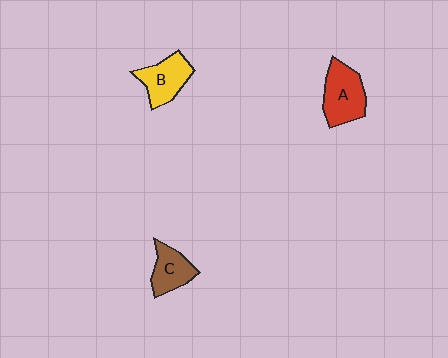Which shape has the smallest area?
Shape C (brown).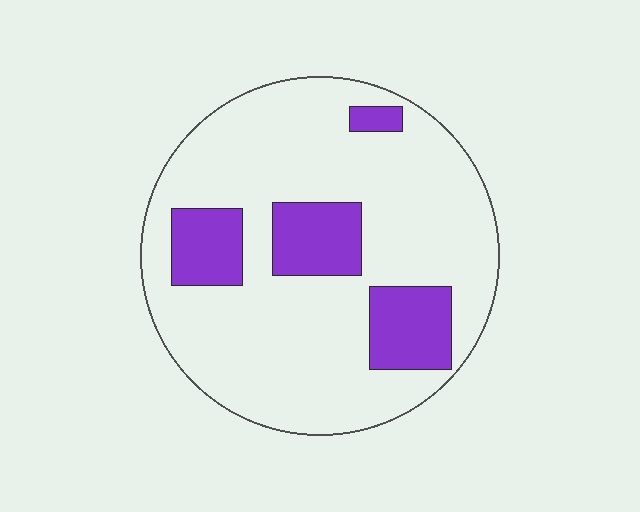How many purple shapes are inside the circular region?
4.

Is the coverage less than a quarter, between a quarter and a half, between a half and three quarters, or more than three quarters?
Less than a quarter.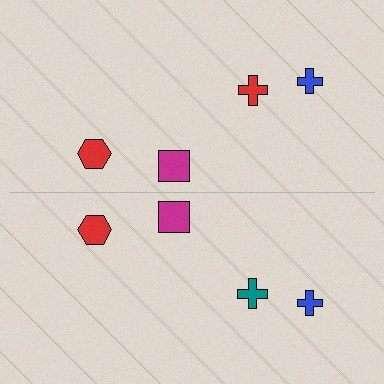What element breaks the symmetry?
The teal cross on the bottom side breaks the symmetry — its mirror counterpart is red.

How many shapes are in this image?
There are 8 shapes in this image.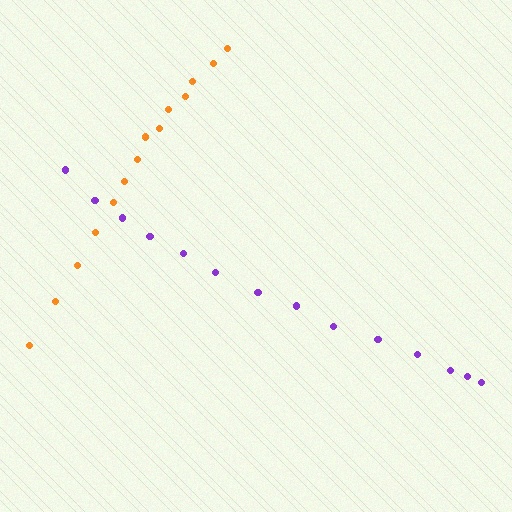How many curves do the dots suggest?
There are 2 distinct paths.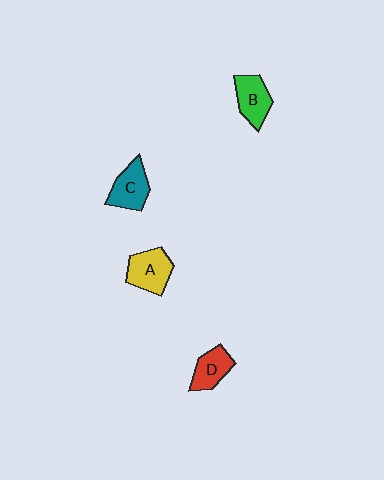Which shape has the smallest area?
Shape D (red).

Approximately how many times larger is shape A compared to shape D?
Approximately 1.3 times.